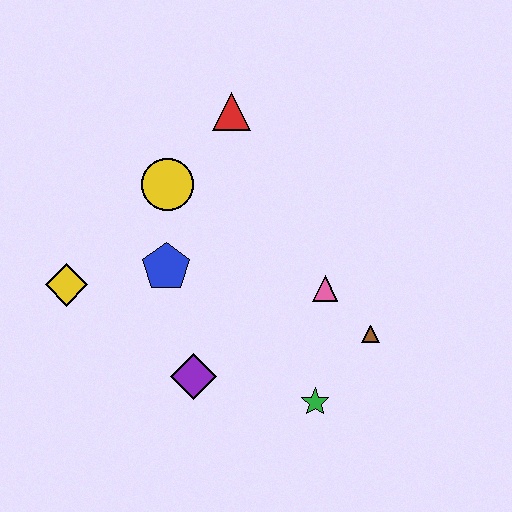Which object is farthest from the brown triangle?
The yellow diamond is farthest from the brown triangle.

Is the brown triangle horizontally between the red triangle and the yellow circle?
No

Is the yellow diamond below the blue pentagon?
Yes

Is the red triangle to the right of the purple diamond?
Yes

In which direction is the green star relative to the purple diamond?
The green star is to the right of the purple diamond.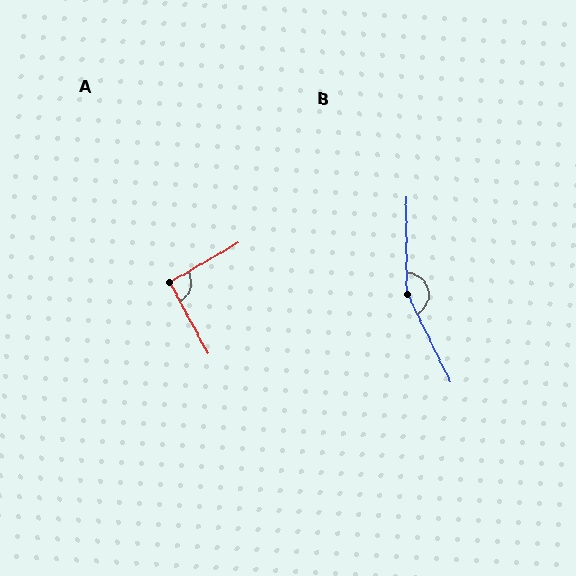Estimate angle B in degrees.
Approximately 154 degrees.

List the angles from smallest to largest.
A (92°), B (154°).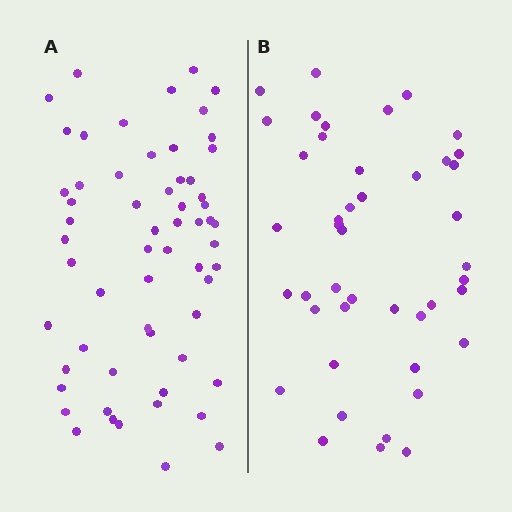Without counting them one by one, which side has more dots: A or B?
Region A (the left region) has more dots.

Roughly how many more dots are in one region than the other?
Region A has approximately 15 more dots than region B.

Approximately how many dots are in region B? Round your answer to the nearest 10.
About 40 dots. (The exact count is 44, which rounds to 40.)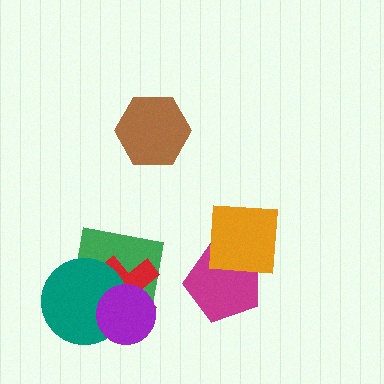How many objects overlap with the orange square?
1 object overlaps with the orange square.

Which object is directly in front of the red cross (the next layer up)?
The teal circle is directly in front of the red cross.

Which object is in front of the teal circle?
The purple circle is in front of the teal circle.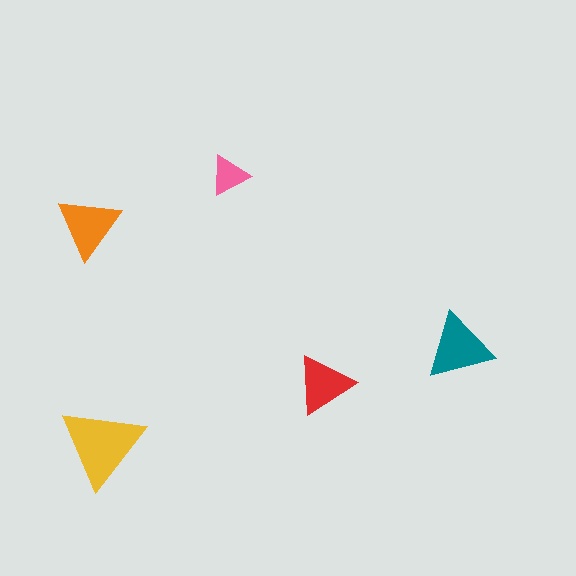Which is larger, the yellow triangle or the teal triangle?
The yellow one.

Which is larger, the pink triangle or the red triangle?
The red one.